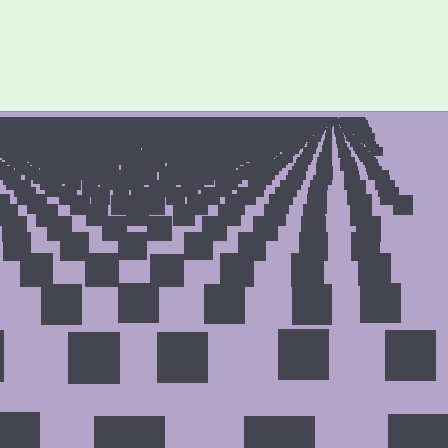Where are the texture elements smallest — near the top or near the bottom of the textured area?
Near the top.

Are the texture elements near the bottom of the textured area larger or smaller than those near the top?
Larger. Near the bottom, elements are closer to the viewer and appear at a bigger on-screen size.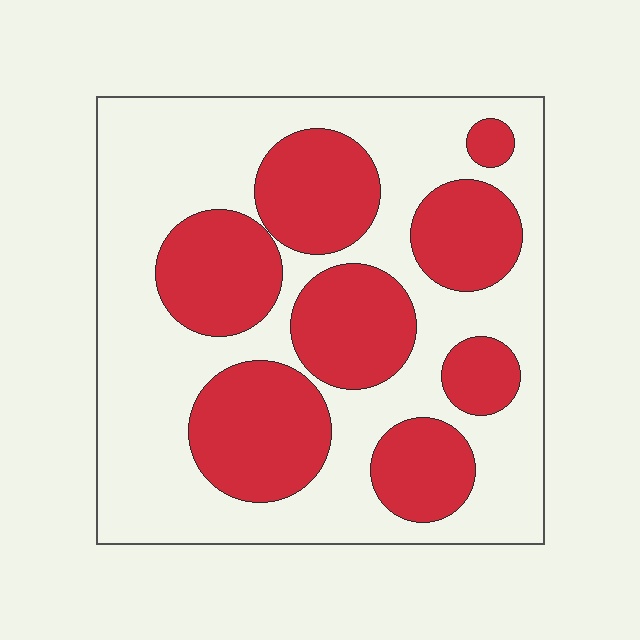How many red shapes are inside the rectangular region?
8.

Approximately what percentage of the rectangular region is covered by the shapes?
Approximately 40%.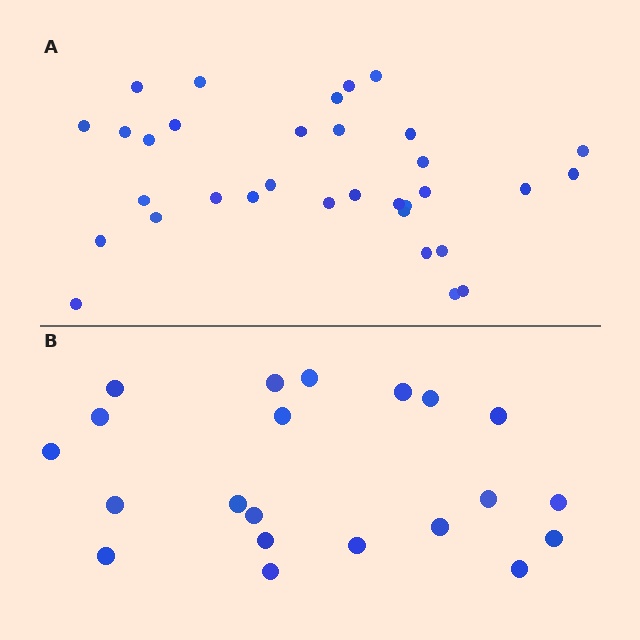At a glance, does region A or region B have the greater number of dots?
Region A (the top region) has more dots.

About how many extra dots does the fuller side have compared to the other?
Region A has roughly 12 or so more dots than region B.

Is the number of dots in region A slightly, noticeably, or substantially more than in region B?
Region A has substantially more. The ratio is roughly 1.6 to 1.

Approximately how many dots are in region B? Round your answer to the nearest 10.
About 20 dots. (The exact count is 21, which rounds to 20.)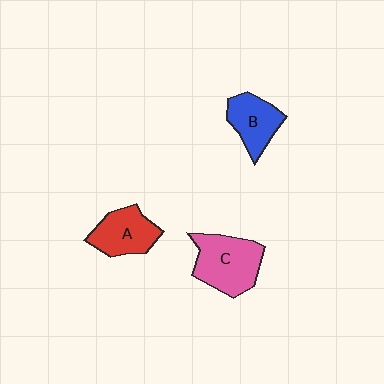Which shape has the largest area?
Shape C (pink).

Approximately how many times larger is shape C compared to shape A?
Approximately 1.3 times.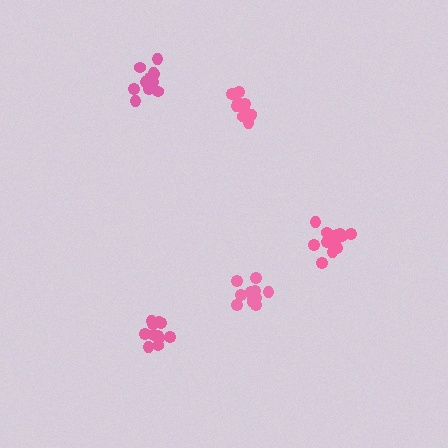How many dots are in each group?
Group 1: 14 dots, Group 2: 11 dots, Group 3: 15 dots, Group 4: 13 dots, Group 5: 11 dots (64 total).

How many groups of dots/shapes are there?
There are 5 groups.